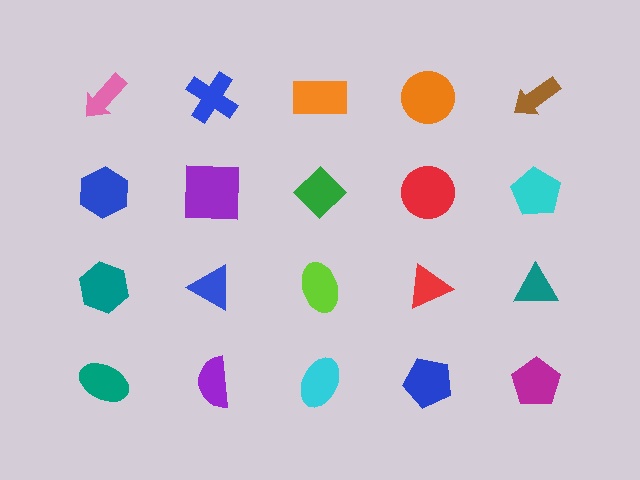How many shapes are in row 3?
5 shapes.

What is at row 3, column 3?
A lime ellipse.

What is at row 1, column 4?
An orange circle.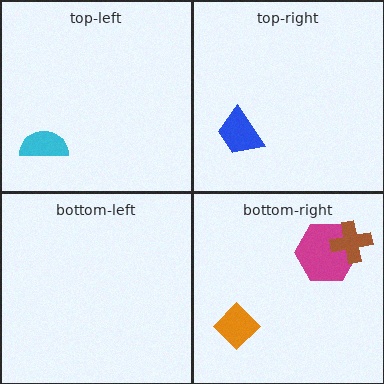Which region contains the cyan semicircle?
The top-left region.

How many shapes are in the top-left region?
1.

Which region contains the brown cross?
The bottom-right region.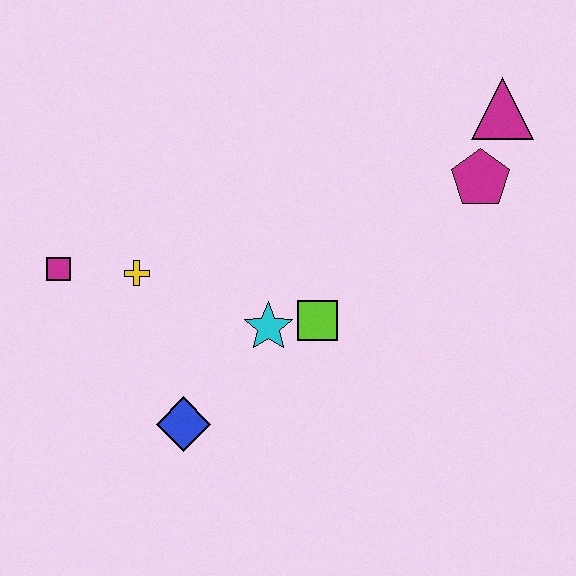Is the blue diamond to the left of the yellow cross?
No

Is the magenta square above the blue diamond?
Yes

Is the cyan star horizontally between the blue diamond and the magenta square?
No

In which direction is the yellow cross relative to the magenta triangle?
The yellow cross is to the left of the magenta triangle.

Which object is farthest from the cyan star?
The magenta triangle is farthest from the cyan star.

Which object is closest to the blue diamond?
The cyan star is closest to the blue diamond.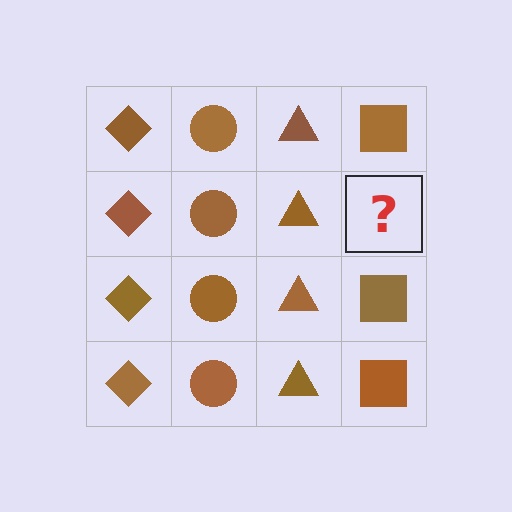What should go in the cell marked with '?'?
The missing cell should contain a brown square.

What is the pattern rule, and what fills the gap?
The rule is that each column has a consistent shape. The gap should be filled with a brown square.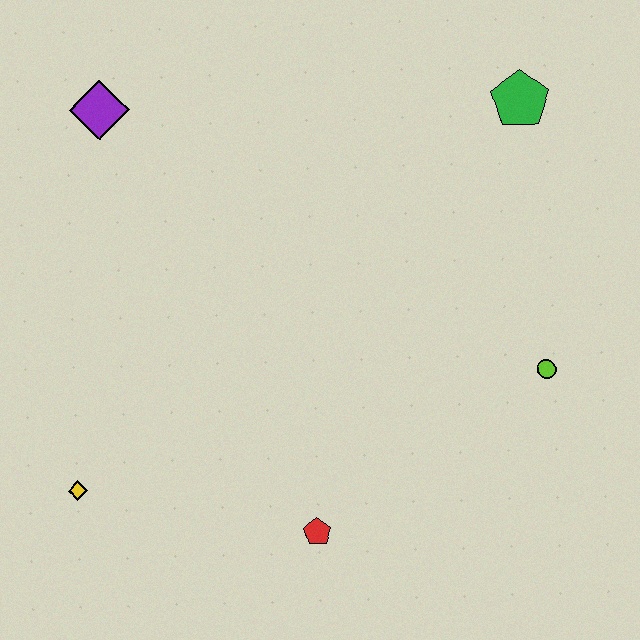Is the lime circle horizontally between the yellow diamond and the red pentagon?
No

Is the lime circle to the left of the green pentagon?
No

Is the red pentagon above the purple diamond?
No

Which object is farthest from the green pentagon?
The yellow diamond is farthest from the green pentagon.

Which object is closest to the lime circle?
The green pentagon is closest to the lime circle.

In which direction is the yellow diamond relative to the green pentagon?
The yellow diamond is to the left of the green pentagon.